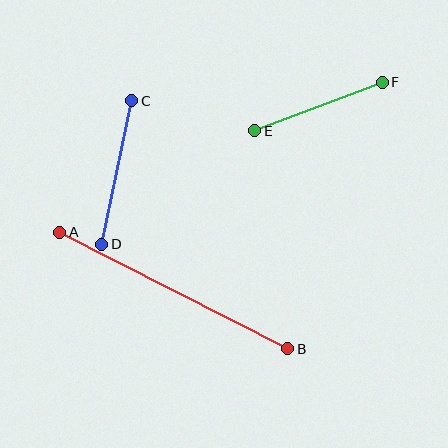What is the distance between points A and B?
The distance is approximately 256 pixels.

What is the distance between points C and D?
The distance is approximately 146 pixels.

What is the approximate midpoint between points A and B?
The midpoint is at approximately (174, 290) pixels.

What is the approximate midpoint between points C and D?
The midpoint is at approximately (117, 173) pixels.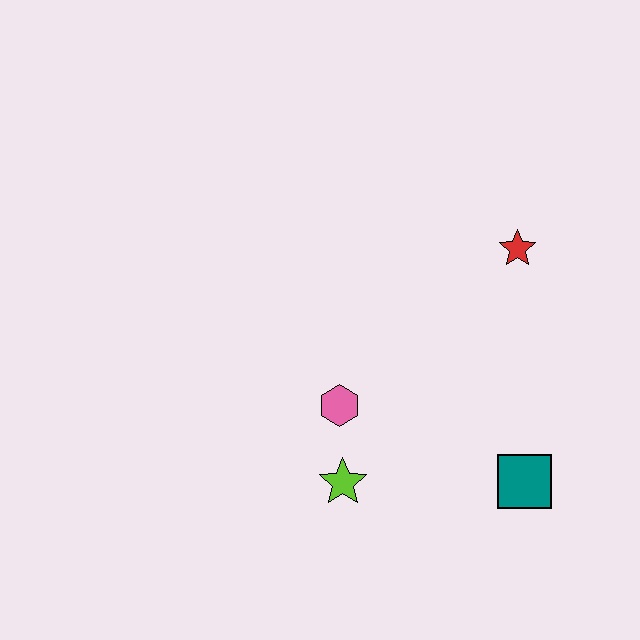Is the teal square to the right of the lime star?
Yes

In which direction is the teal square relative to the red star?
The teal square is below the red star.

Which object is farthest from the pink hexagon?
The red star is farthest from the pink hexagon.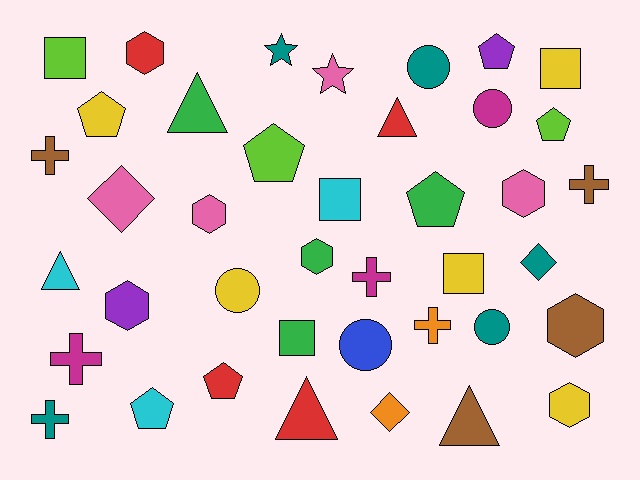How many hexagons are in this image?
There are 7 hexagons.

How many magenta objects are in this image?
There are 3 magenta objects.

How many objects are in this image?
There are 40 objects.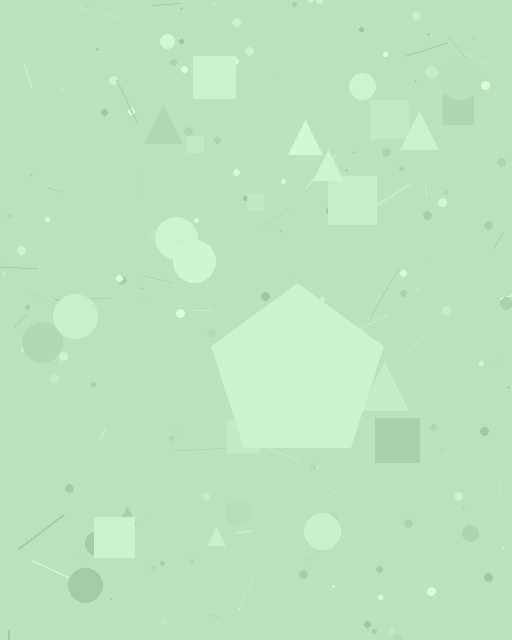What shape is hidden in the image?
A pentagon is hidden in the image.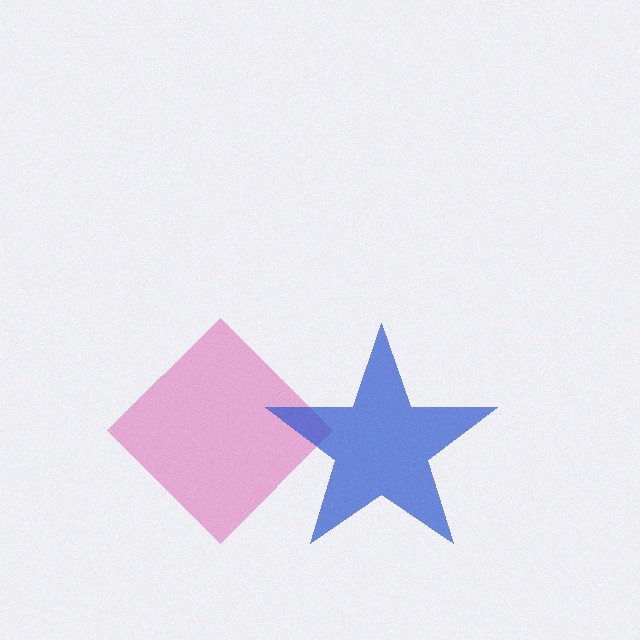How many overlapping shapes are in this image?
There are 2 overlapping shapes in the image.